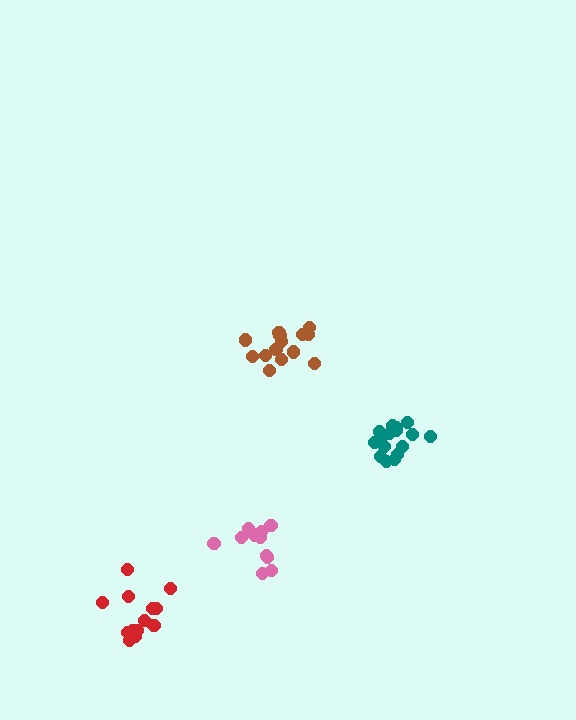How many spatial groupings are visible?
There are 4 spatial groupings.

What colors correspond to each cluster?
The clusters are colored: brown, pink, red, teal.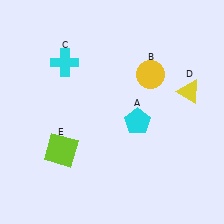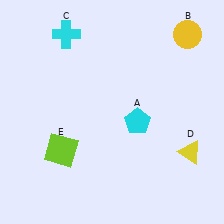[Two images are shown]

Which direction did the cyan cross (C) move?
The cyan cross (C) moved up.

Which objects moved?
The objects that moved are: the yellow circle (B), the cyan cross (C), the yellow triangle (D).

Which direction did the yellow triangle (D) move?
The yellow triangle (D) moved down.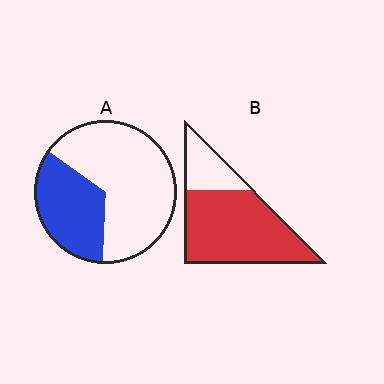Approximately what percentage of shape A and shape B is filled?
A is approximately 35% and B is approximately 75%.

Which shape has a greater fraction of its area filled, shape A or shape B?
Shape B.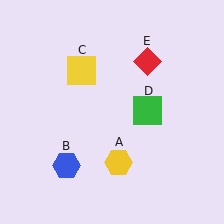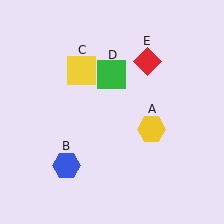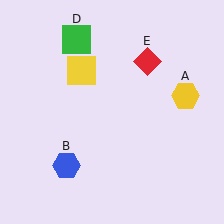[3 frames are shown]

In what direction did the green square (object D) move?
The green square (object D) moved up and to the left.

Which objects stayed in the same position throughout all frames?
Blue hexagon (object B) and yellow square (object C) and red diamond (object E) remained stationary.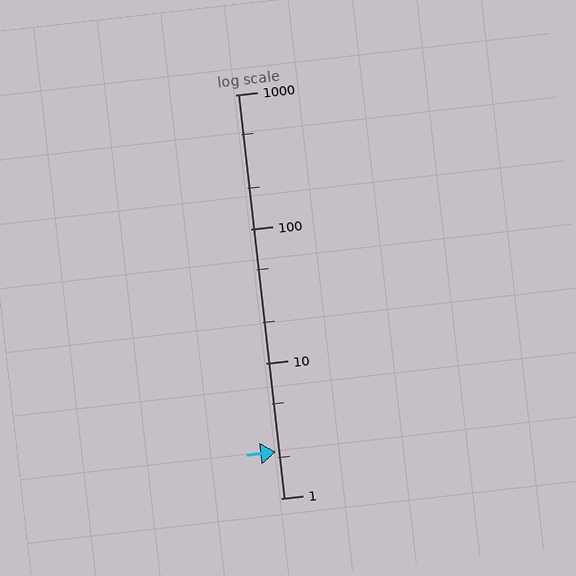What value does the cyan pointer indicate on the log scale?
The pointer indicates approximately 2.2.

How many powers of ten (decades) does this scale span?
The scale spans 3 decades, from 1 to 1000.